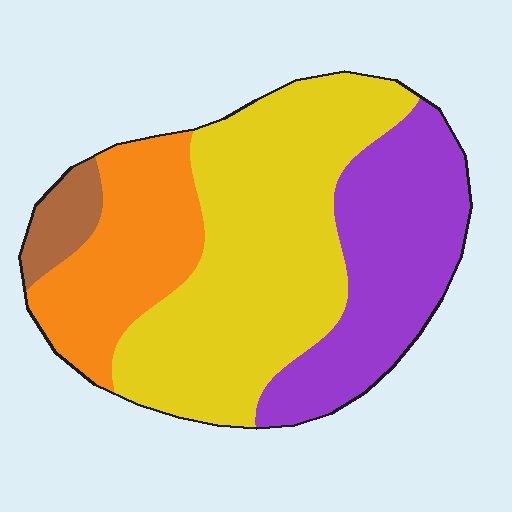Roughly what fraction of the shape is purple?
Purple covers around 30% of the shape.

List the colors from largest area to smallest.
From largest to smallest: yellow, purple, orange, brown.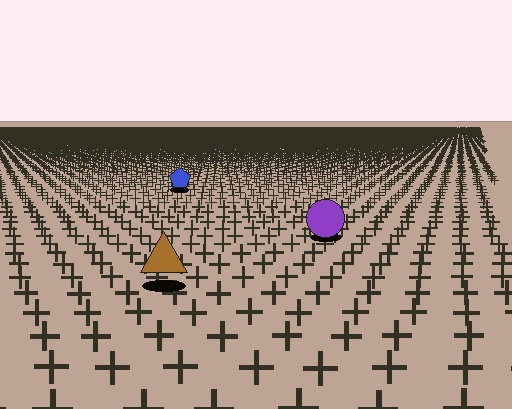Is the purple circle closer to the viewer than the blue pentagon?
Yes. The purple circle is closer — you can tell from the texture gradient: the ground texture is coarser near it.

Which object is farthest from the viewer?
The blue pentagon is farthest from the viewer. It appears smaller and the ground texture around it is denser.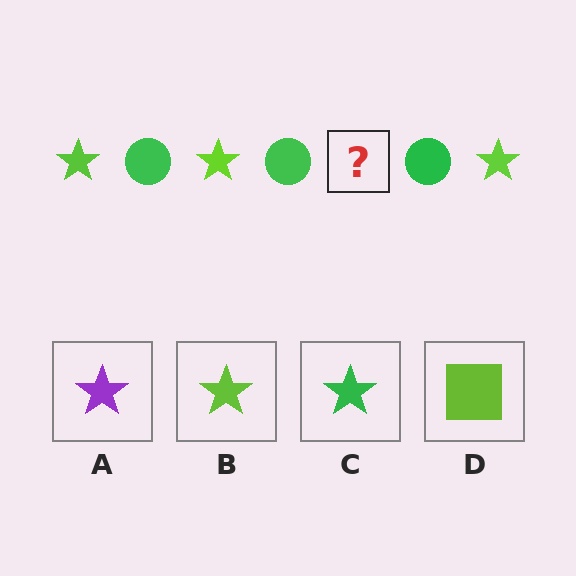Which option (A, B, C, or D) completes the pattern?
B.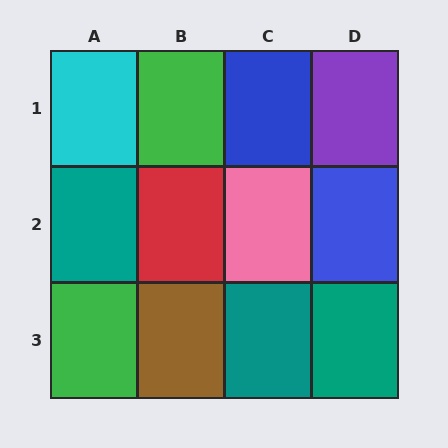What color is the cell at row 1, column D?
Purple.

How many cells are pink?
1 cell is pink.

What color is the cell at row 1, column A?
Cyan.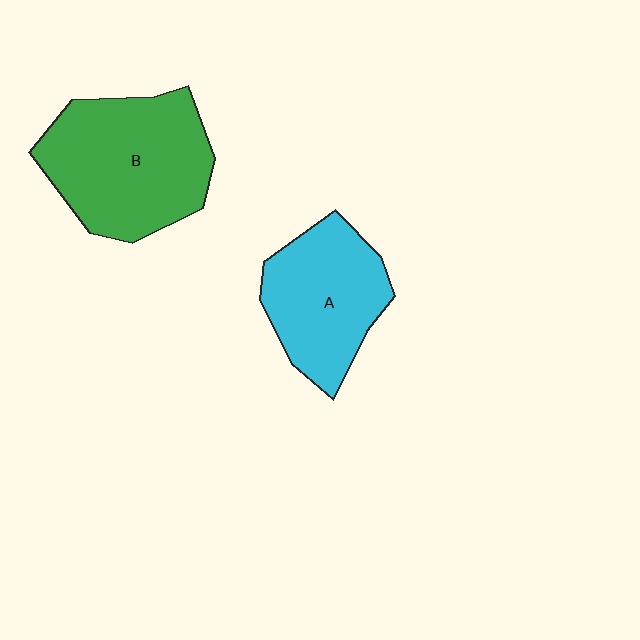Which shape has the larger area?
Shape B (green).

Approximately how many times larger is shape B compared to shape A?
Approximately 1.3 times.